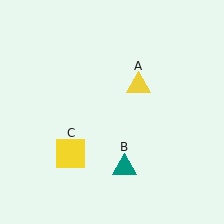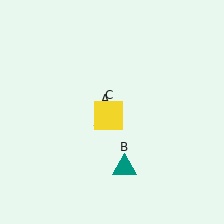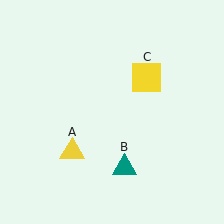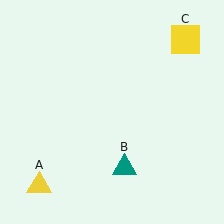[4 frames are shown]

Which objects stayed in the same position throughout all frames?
Teal triangle (object B) remained stationary.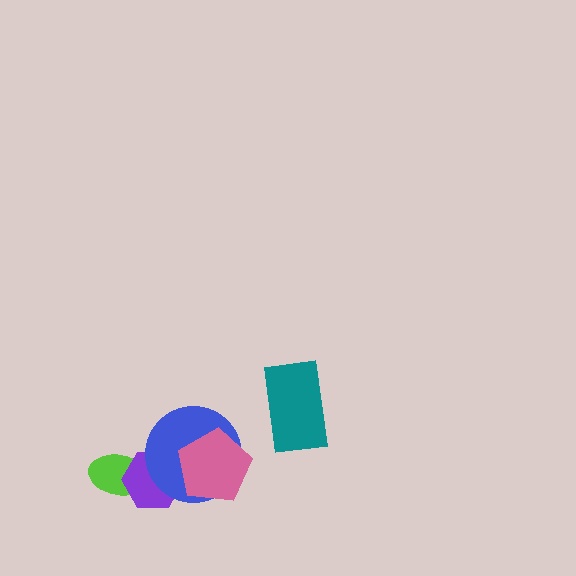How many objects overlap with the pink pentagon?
2 objects overlap with the pink pentagon.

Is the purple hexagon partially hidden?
Yes, it is partially covered by another shape.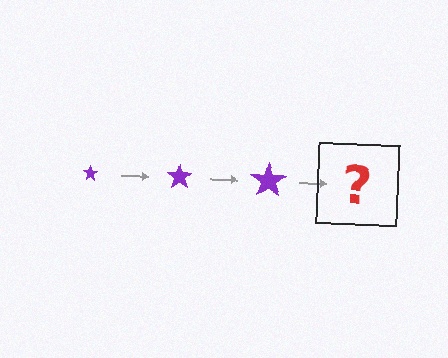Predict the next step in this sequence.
The next step is a purple star, larger than the previous one.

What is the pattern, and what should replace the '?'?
The pattern is that the star gets progressively larger each step. The '?' should be a purple star, larger than the previous one.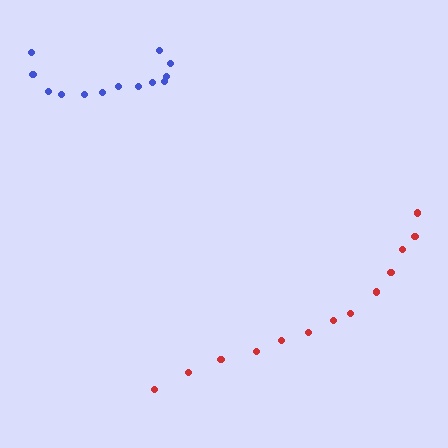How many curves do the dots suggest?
There are 2 distinct paths.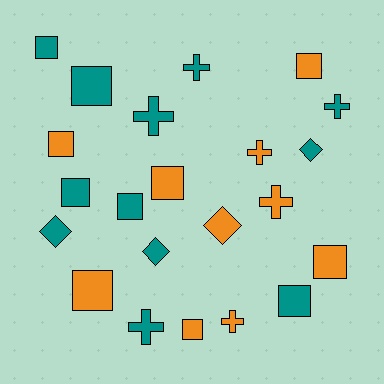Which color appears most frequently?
Teal, with 12 objects.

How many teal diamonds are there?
There are 3 teal diamonds.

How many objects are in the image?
There are 22 objects.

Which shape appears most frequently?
Square, with 11 objects.